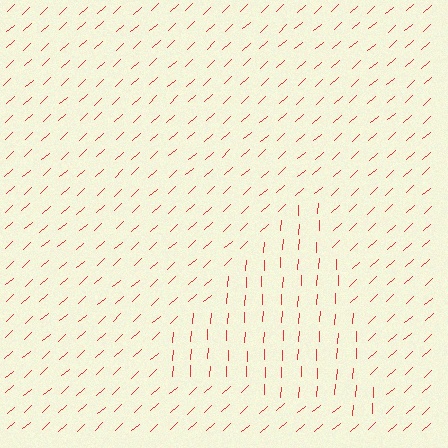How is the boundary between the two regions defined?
The boundary is defined purely by a change in line orientation (approximately 45 degrees difference). All lines are the same color and thickness.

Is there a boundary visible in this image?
Yes, there is a texture boundary formed by a change in line orientation.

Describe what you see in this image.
The image is filled with small red line segments. A triangle region in the image has lines oriented differently from the surrounding lines, creating a visible texture boundary.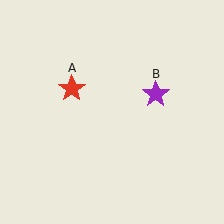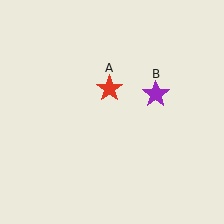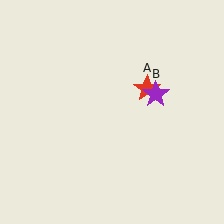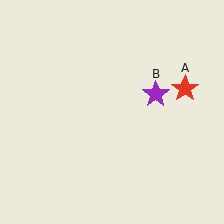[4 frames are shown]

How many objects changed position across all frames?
1 object changed position: red star (object A).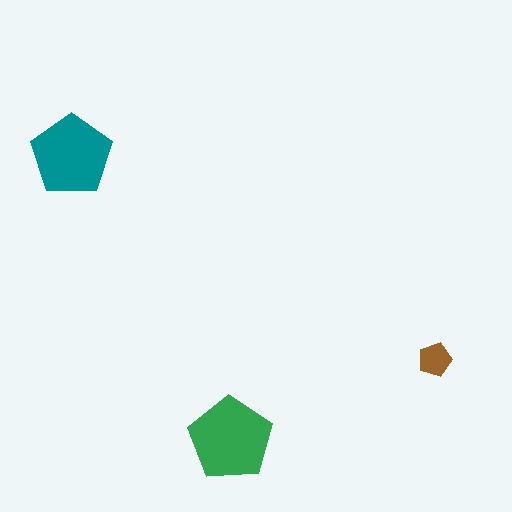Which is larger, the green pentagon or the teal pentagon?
The green one.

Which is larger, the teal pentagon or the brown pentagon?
The teal one.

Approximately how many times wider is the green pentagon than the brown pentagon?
About 2.5 times wider.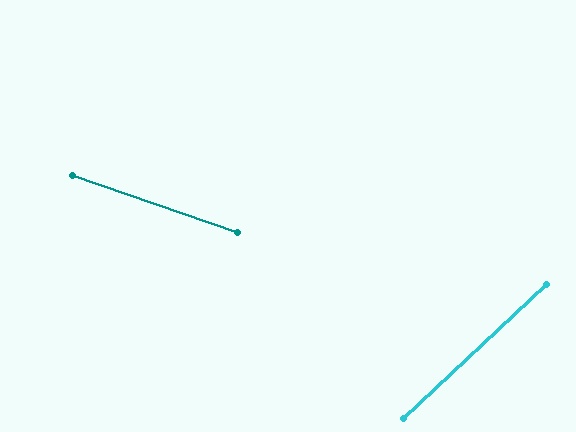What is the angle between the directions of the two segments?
Approximately 62 degrees.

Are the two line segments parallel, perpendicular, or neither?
Neither parallel nor perpendicular — they differ by about 62°.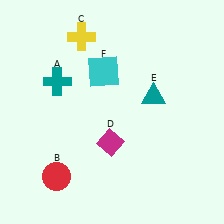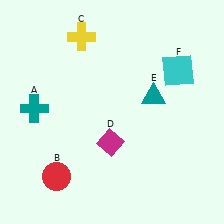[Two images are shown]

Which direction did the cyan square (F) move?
The cyan square (F) moved right.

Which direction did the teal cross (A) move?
The teal cross (A) moved down.